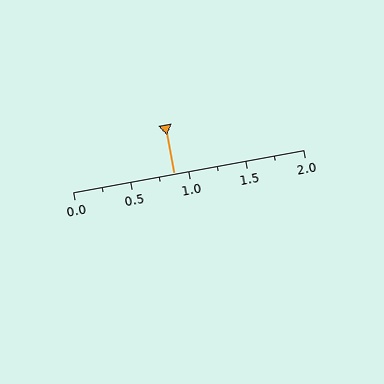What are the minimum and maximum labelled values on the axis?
The axis runs from 0.0 to 2.0.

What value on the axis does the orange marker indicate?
The marker indicates approximately 0.88.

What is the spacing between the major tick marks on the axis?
The major ticks are spaced 0.5 apart.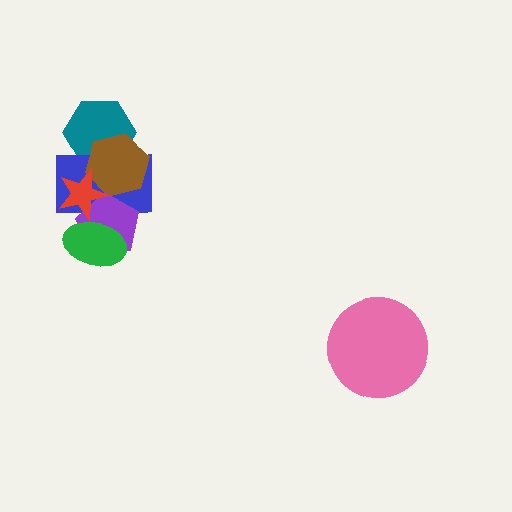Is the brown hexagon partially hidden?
Yes, it is partially covered by another shape.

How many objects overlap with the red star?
4 objects overlap with the red star.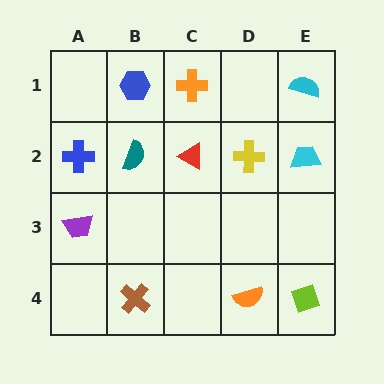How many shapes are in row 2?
5 shapes.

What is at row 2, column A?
A blue cross.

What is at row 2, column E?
A cyan trapezoid.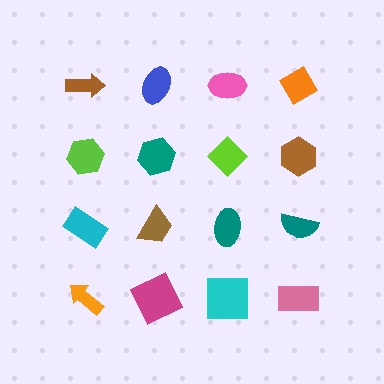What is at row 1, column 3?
A pink ellipse.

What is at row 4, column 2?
A magenta square.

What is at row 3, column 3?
A teal ellipse.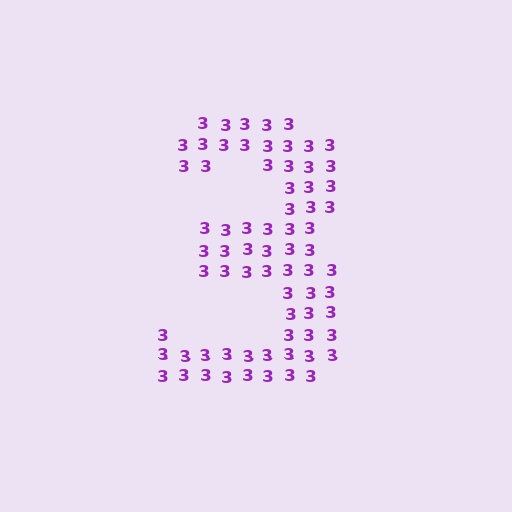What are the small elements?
The small elements are digit 3's.